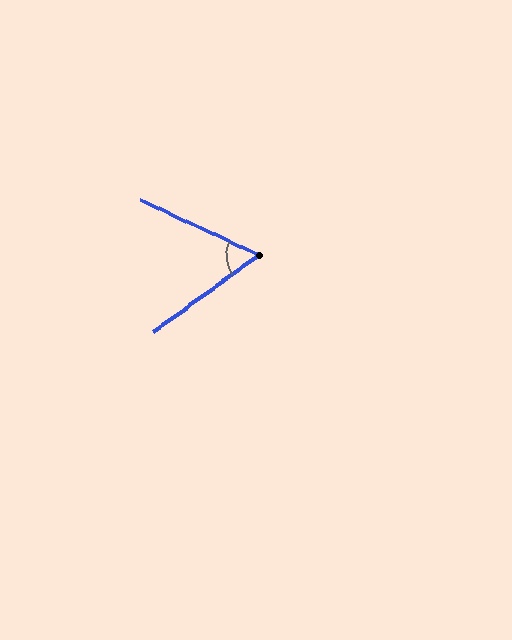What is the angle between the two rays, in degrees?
Approximately 61 degrees.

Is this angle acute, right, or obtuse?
It is acute.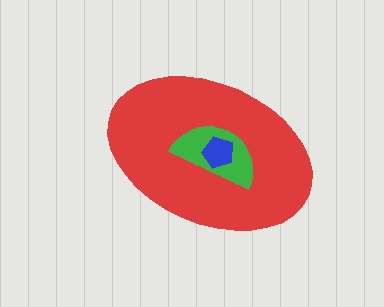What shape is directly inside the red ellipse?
The green semicircle.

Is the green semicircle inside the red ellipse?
Yes.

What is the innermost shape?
The blue pentagon.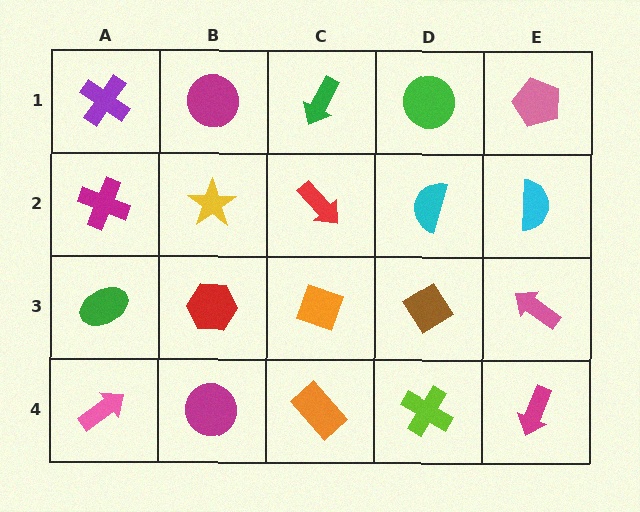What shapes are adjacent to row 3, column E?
A cyan semicircle (row 2, column E), a magenta arrow (row 4, column E), a brown diamond (row 3, column D).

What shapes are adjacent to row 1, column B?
A yellow star (row 2, column B), a purple cross (row 1, column A), a green arrow (row 1, column C).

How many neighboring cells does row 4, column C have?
3.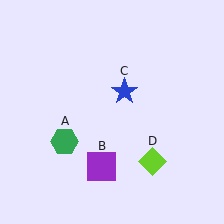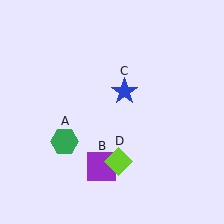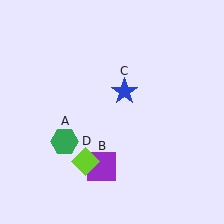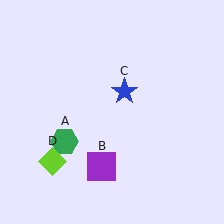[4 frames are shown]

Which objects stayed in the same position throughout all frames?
Green hexagon (object A) and purple square (object B) and blue star (object C) remained stationary.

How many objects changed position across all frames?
1 object changed position: lime diamond (object D).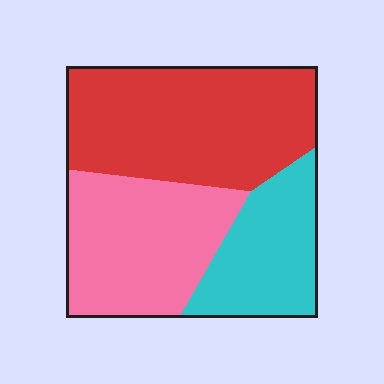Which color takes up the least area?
Cyan, at roughly 25%.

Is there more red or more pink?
Red.